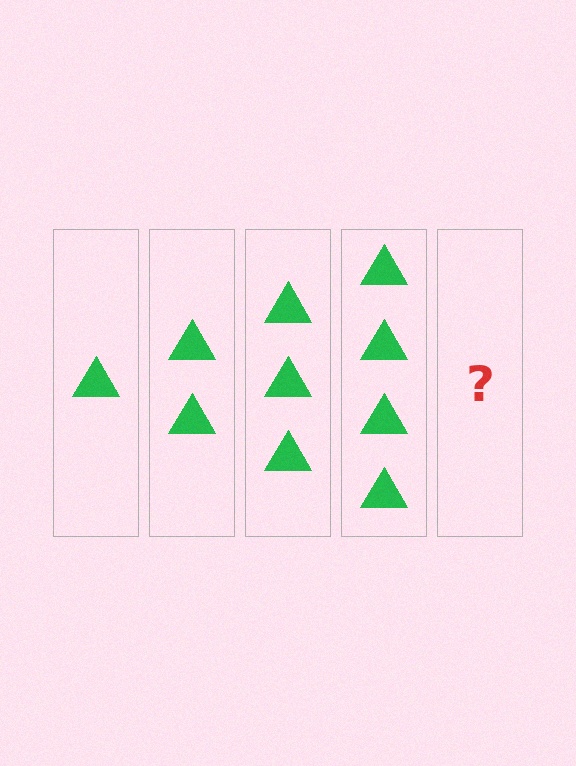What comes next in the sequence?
The next element should be 5 triangles.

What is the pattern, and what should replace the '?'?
The pattern is that each step adds one more triangle. The '?' should be 5 triangles.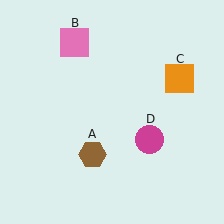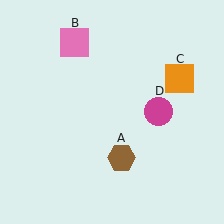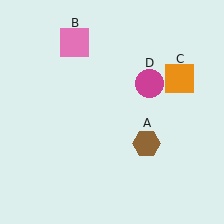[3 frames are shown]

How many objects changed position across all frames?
2 objects changed position: brown hexagon (object A), magenta circle (object D).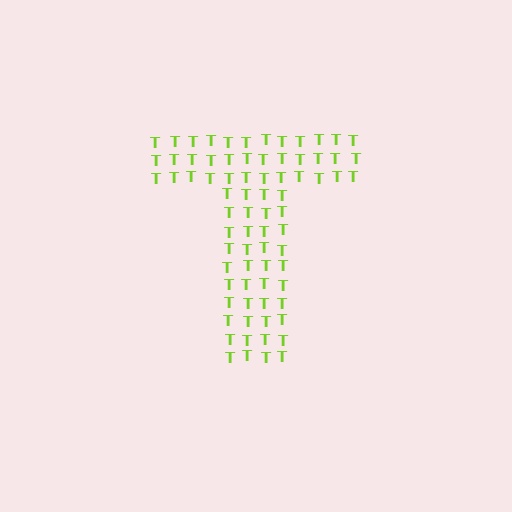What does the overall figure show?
The overall figure shows the letter T.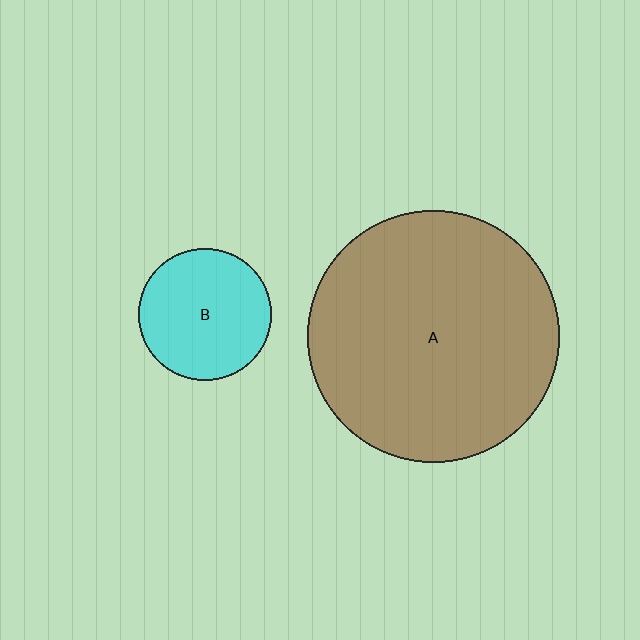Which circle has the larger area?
Circle A (brown).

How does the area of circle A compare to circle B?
Approximately 3.6 times.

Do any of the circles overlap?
No, none of the circles overlap.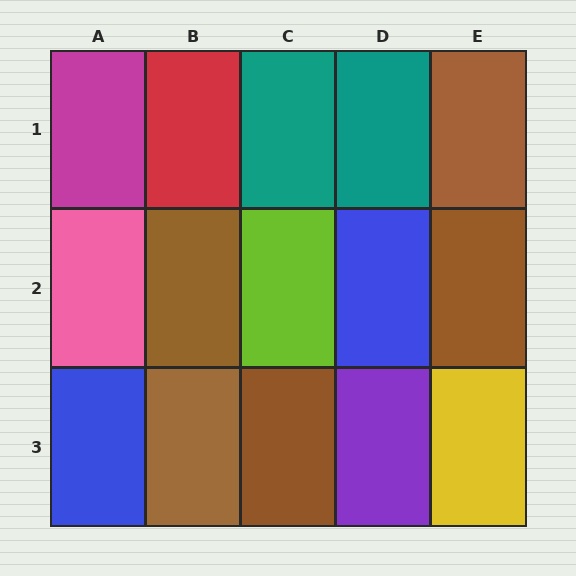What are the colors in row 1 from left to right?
Magenta, red, teal, teal, brown.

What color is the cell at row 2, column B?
Brown.